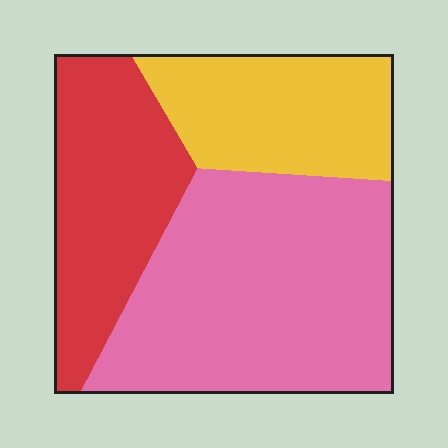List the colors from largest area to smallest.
From largest to smallest: pink, red, yellow.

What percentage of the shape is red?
Red takes up about one quarter (1/4) of the shape.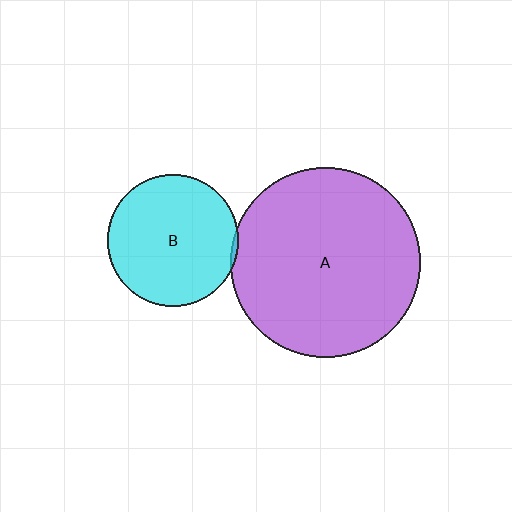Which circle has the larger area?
Circle A (purple).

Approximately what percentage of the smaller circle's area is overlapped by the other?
Approximately 5%.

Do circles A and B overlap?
Yes.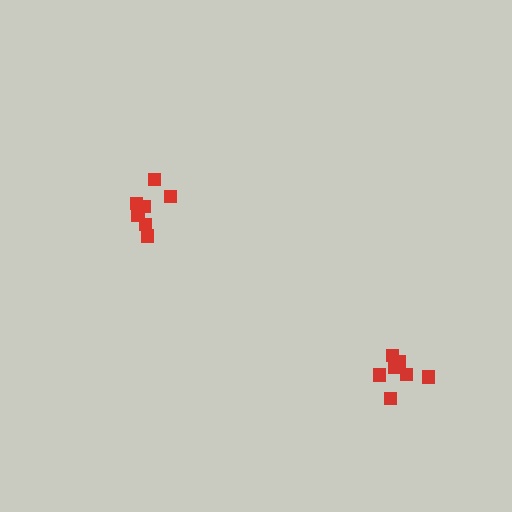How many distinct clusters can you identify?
There are 2 distinct clusters.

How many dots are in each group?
Group 1: 7 dots, Group 2: 7 dots (14 total).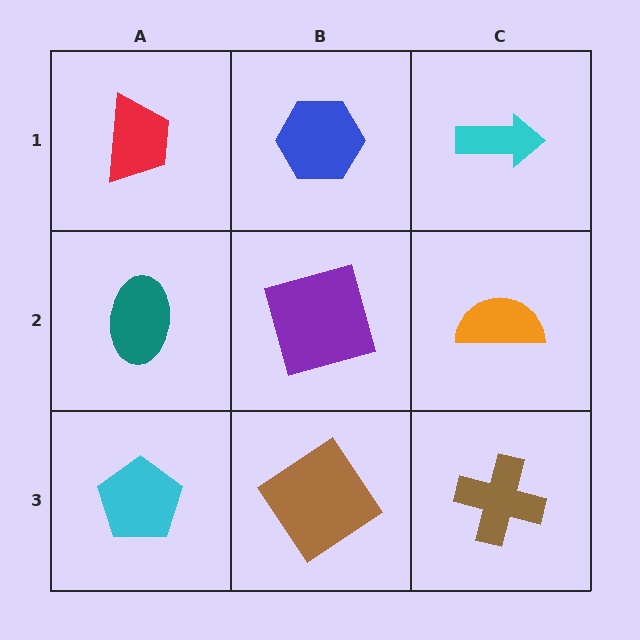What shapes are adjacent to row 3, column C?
An orange semicircle (row 2, column C), a brown diamond (row 3, column B).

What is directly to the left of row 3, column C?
A brown diamond.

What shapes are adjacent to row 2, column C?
A cyan arrow (row 1, column C), a brown cross (row 3, column C), a purple square (row 2, column B).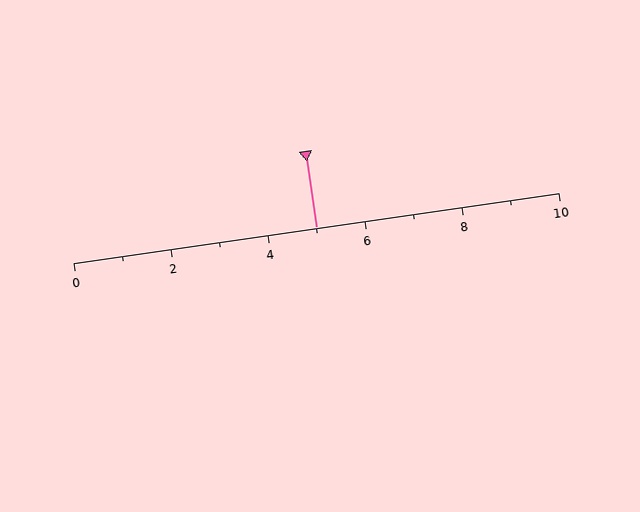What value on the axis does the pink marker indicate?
The marker indicates approximately 5.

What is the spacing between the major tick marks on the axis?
The major ticks are spaced 2 apart.